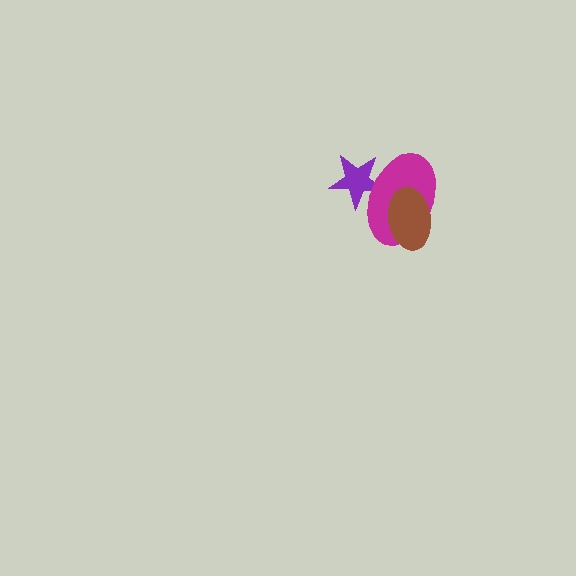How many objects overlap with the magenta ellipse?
2 objects overlap with the magenta ellipse.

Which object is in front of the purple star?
The magenta ellipse is in front of the purple star.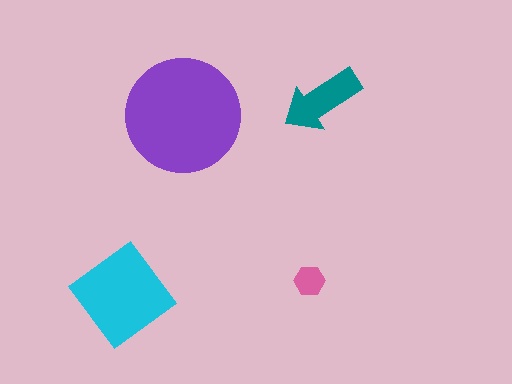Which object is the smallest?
The pink hexagon.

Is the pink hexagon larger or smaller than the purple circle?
Smaller.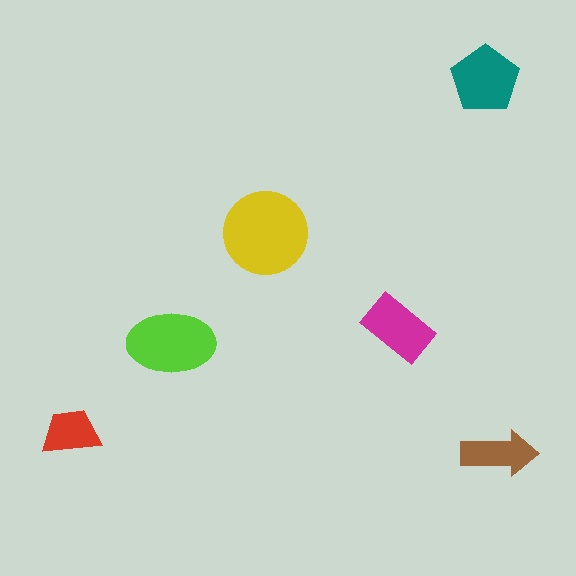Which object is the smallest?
The red trapezoid.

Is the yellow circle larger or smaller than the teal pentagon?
Larger.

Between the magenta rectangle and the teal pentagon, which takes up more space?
The teal pentagon.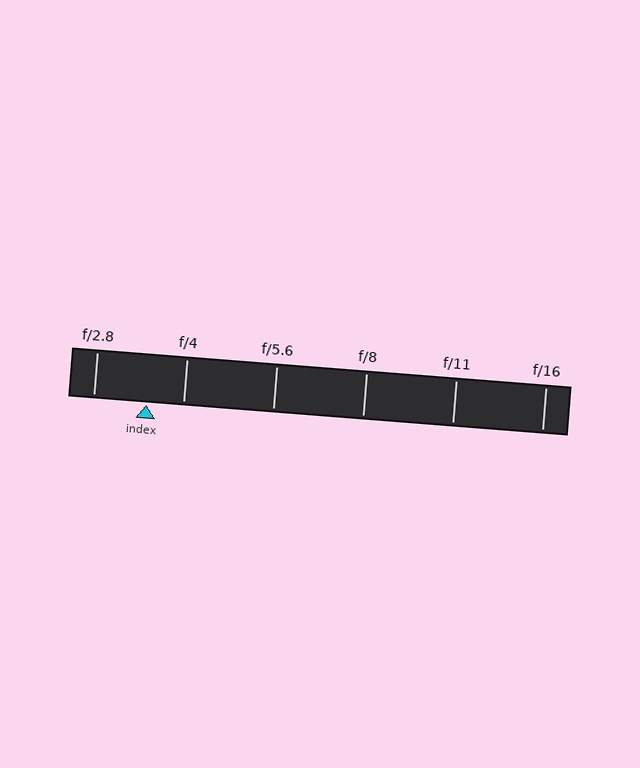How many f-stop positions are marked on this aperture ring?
There are 6 f-stop positions marked.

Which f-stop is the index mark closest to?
The index mark is closest to f/4.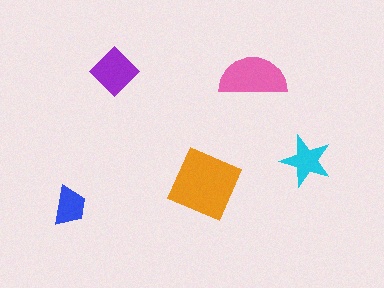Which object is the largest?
The orange square.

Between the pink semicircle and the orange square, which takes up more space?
The orange square.